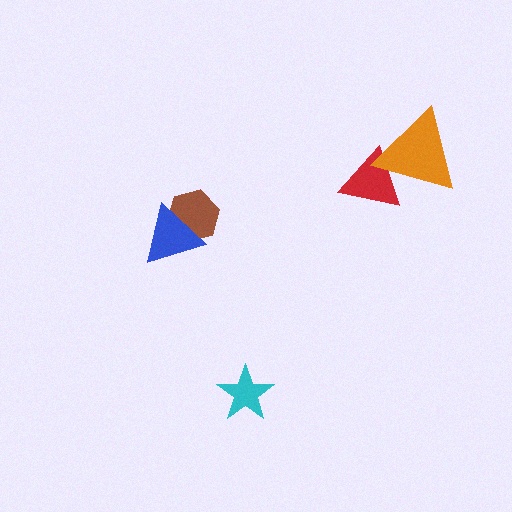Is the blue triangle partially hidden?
No, no other shape covers it.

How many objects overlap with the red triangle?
1 object overlaps with the red triangle.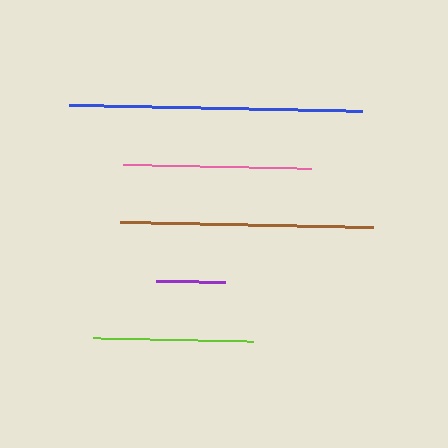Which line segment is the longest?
The blue line is the longest at approximately 292 pixels.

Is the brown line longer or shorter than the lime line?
The brown line is longer than the lime line.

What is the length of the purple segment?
The purple segment is approximately 69 pixels long.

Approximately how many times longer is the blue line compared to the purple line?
The blue line is approximately 4.2 times the length of the purple line.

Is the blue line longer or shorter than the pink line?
The blue line is longer than the pink line.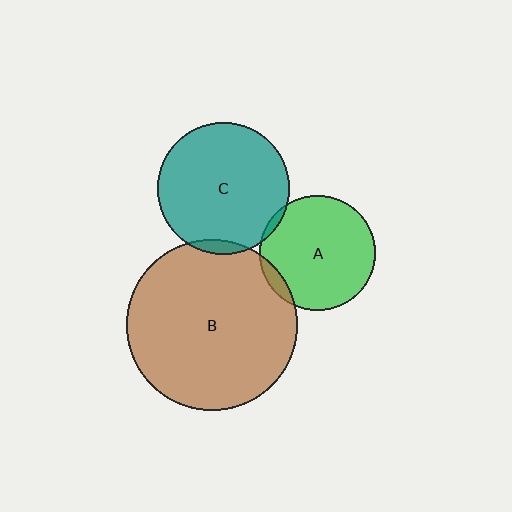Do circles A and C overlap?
Yes.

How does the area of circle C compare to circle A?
Approximately 1.3 times.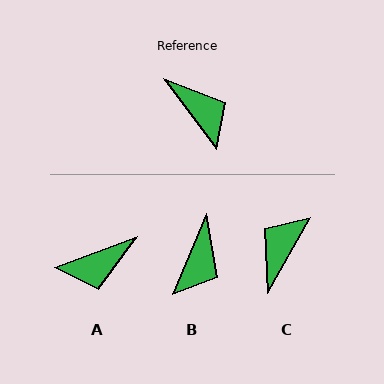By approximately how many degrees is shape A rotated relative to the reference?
Approximately 106 degrees clockwise.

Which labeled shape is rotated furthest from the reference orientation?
C, about 114 degrees away.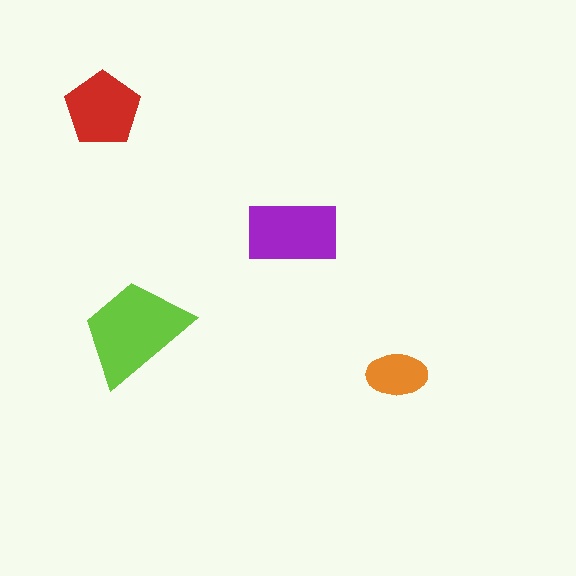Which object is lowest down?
The orange ellipse is bottommost.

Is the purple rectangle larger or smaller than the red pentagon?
Larger.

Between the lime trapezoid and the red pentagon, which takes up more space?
The lime trapezoid.